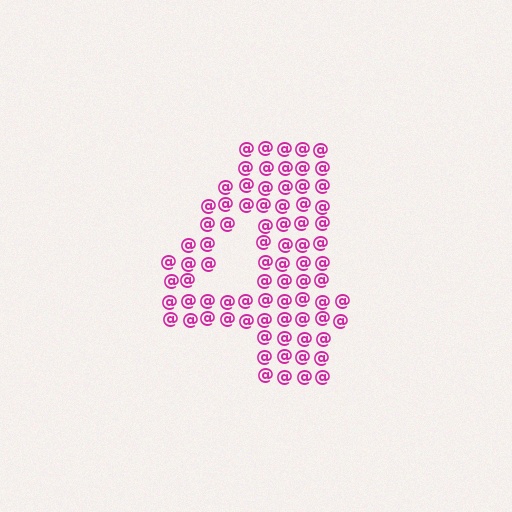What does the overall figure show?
The overall figure shows the digit 4.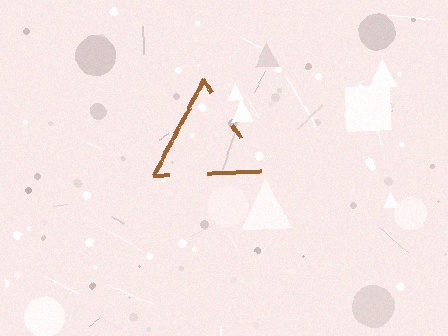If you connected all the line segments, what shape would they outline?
They would outline a triangle.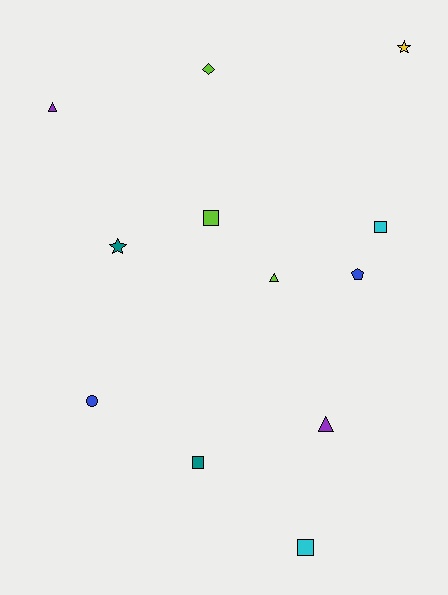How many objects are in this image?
There are 12 objects.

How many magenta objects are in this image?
There are no magenta objects.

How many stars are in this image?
There are 2 stars.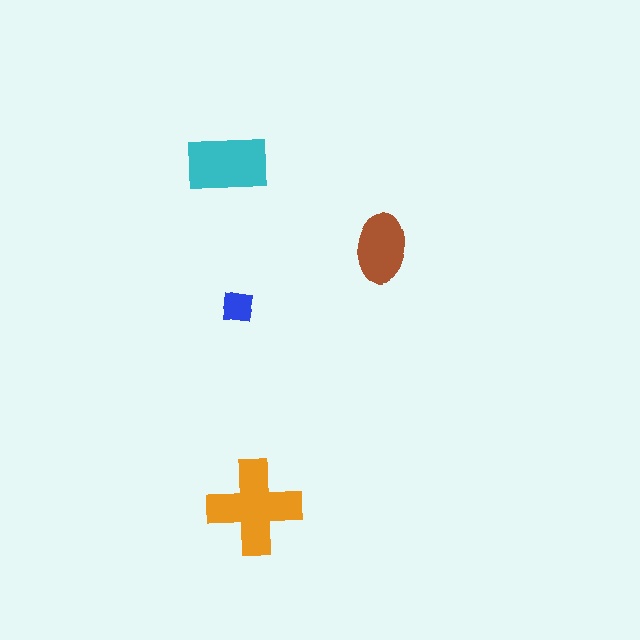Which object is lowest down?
The orange cross is bottommost.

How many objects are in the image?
There are 4 objects in the image.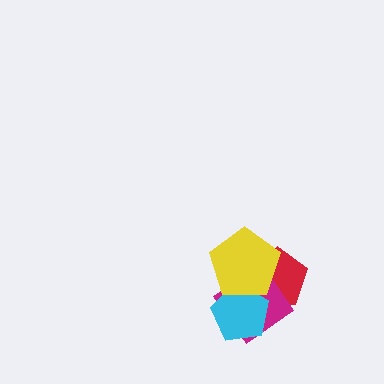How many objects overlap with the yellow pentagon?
3 objects overlap with the yellow pentagon.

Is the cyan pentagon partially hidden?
Yes, it is partially covered by another shape.